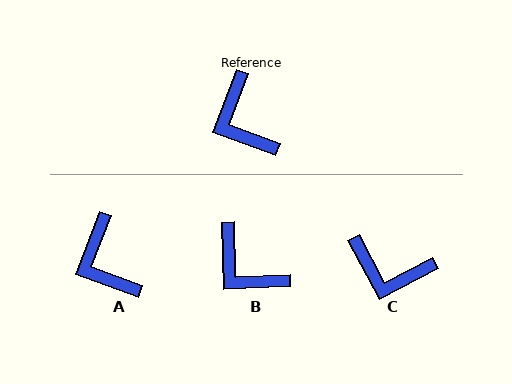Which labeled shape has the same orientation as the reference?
A.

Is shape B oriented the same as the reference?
No, it is off by about 23 degrees.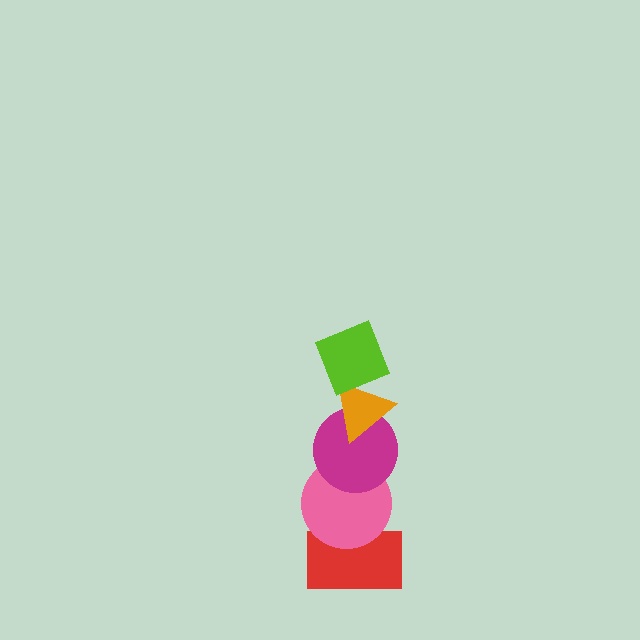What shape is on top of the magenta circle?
The orange triangle is on top of the magenta circle.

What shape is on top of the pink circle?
The magenta circle is on top of the pink circle.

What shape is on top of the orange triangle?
The lime diamond is on top of the orange triangle.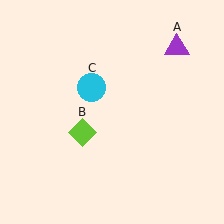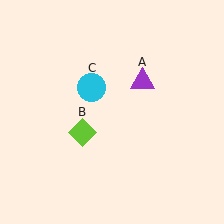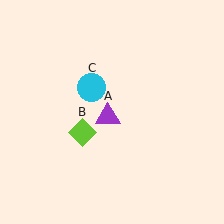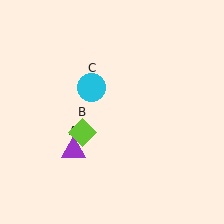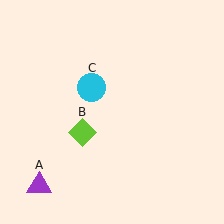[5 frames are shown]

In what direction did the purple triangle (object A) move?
The purple triangle (object A) moved down and to the left.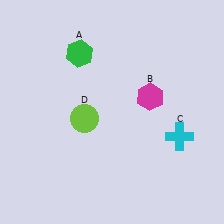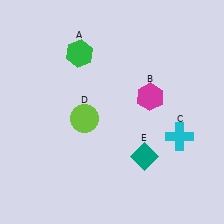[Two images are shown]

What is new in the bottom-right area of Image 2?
A teal diamond (E) was added in the bottom-right area of Image 2.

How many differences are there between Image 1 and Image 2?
There is 1 difference between the two images.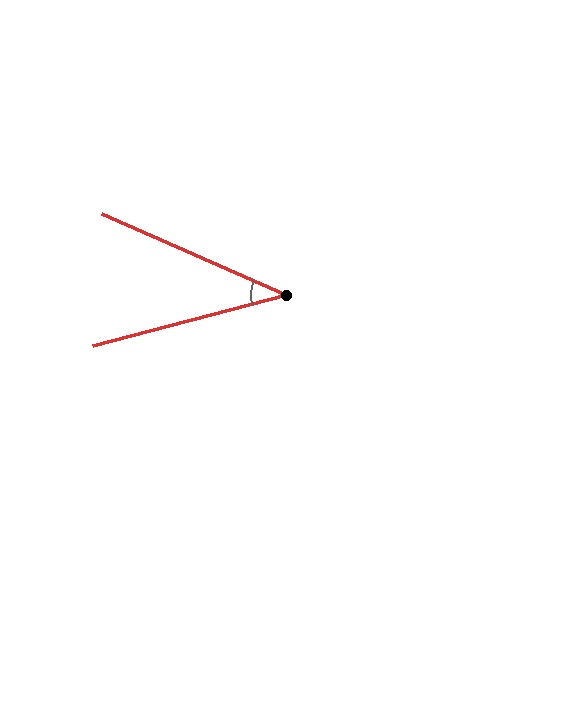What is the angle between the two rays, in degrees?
Approximately 38 degrees.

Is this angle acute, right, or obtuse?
It is acute.